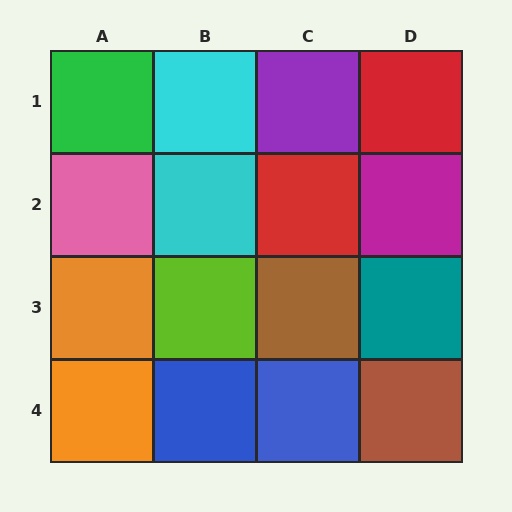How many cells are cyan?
2 cells are cyan.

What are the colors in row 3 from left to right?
Orange, lime, brown, teal.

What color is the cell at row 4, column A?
Orange.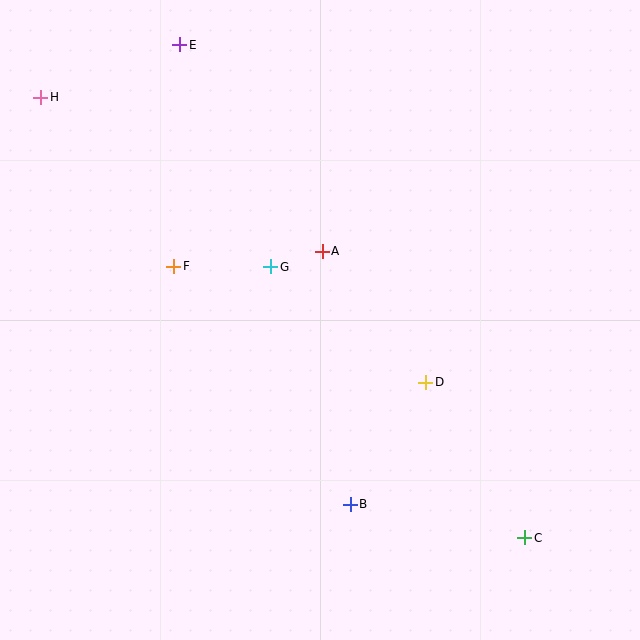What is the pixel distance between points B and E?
The distance between B and E is 490 pixels.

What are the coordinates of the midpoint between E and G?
The midpoint between E and G is at (225, 156).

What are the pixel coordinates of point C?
Point C is at (525, 538).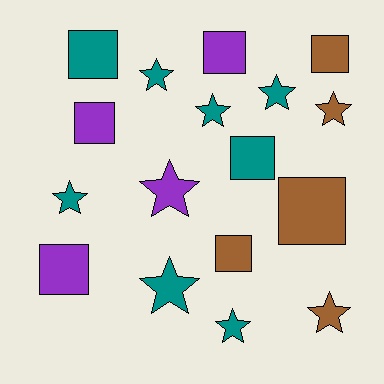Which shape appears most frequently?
Star, with 9 objects.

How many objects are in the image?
There are 17 objects.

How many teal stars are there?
There are 6 teal stars.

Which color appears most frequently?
Teal, with 8 objects.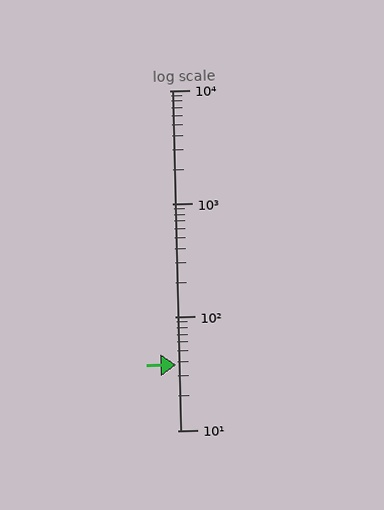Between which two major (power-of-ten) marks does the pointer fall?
The pointer is between 10 and 100.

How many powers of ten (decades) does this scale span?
The scale spans 3 decades, from 10 to 10000.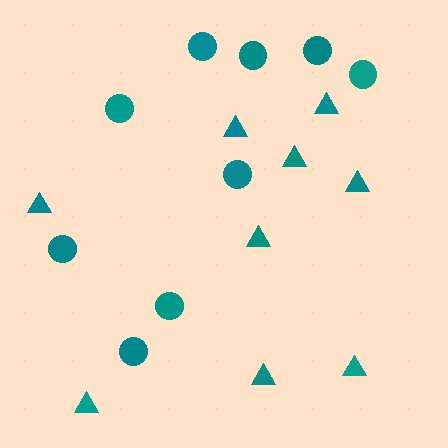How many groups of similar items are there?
There are 2 groups: one group of triangles (9) and one group of circles (9).